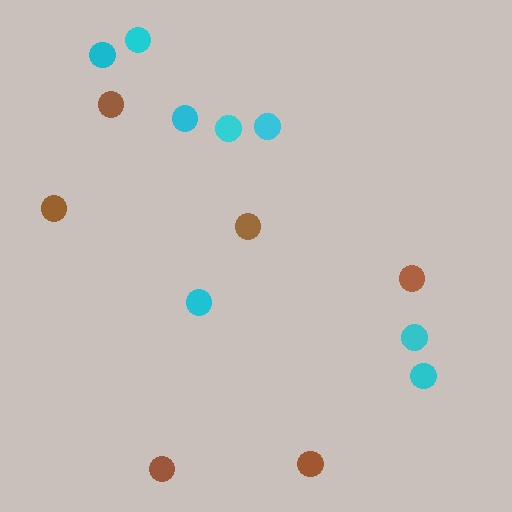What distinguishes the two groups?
There are 2 groups: one group of cyan circles (8) and one group of brown circles (6).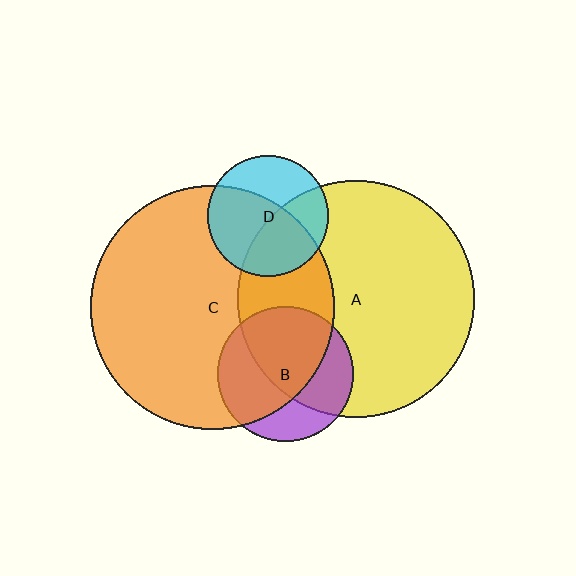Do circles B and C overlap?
Yes.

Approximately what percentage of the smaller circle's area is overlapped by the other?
Approximately 65%.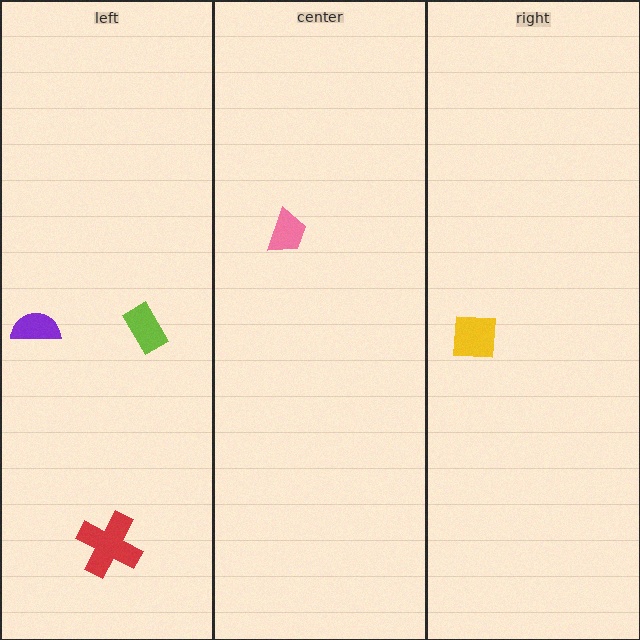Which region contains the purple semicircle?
The left region.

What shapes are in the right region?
The yellow square.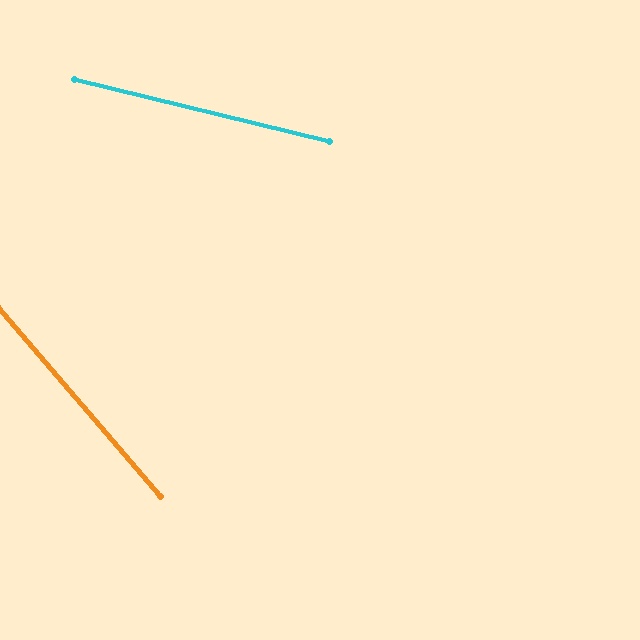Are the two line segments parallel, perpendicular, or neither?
Neither parallel nor perpendicular — they differ by about 36°.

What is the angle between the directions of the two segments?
Approximately 36 degrees.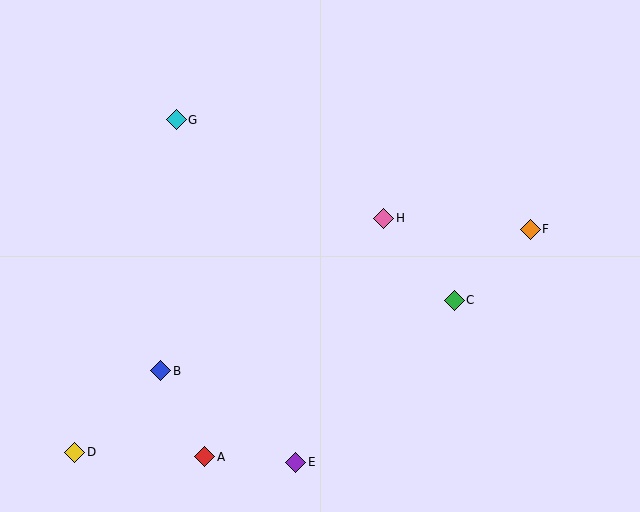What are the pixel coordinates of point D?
Point D is at (75, 452).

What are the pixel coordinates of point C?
Point C is at (454, 300).